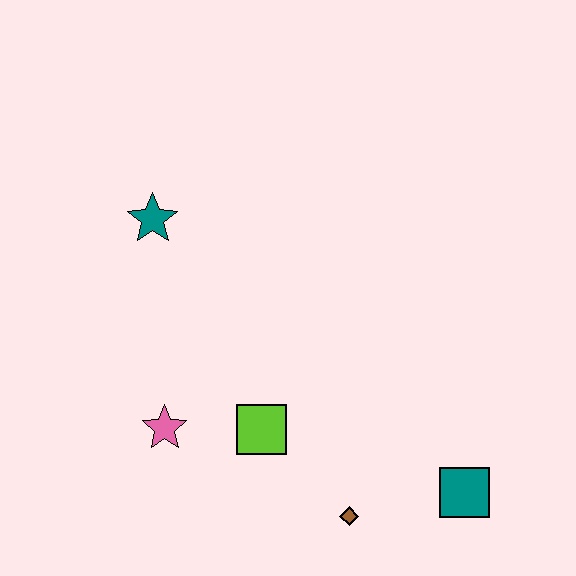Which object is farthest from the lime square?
The teal star is farthest from the lime square.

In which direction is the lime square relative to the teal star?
The lime square is below the teal star.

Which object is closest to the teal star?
The pink star is closest to the teal star.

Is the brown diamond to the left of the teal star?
No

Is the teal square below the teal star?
Yes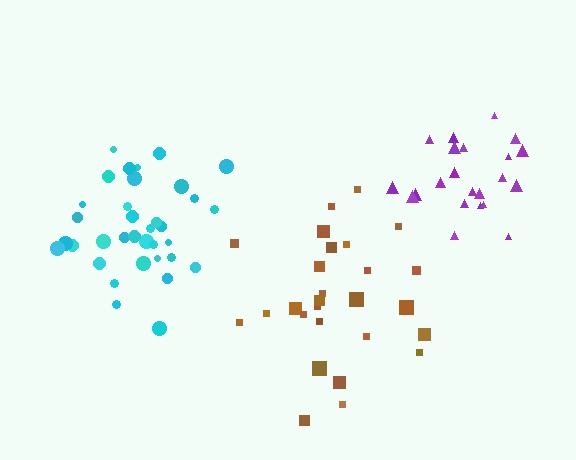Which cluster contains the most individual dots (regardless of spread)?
Cyan (35).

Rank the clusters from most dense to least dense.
purple, cyan, brown.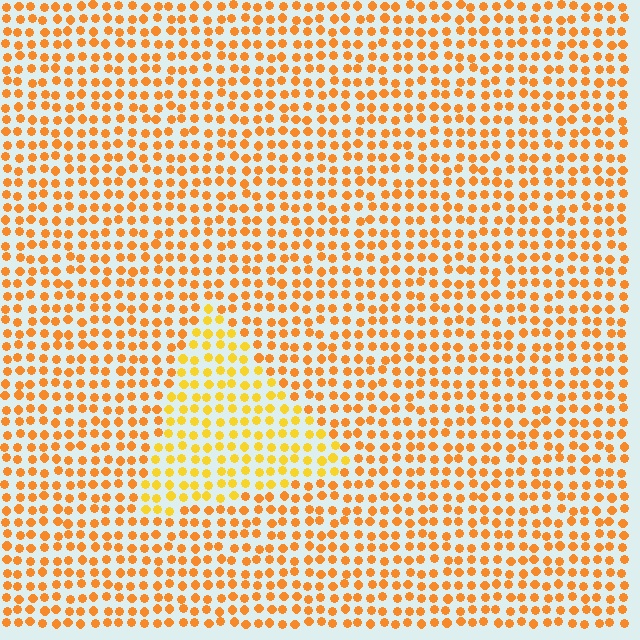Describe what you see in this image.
The image is filled with small orange elements in a uniform arrangement. A triangle-shaped region is visible where the elements are tinted to a slightly different hue, forming a subtle color boundary.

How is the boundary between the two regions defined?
The boundary is defined purely by a slight shift in hue (about 22 degrees). Spacing, size, and orientation are identical on both sides.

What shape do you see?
I see a triangle.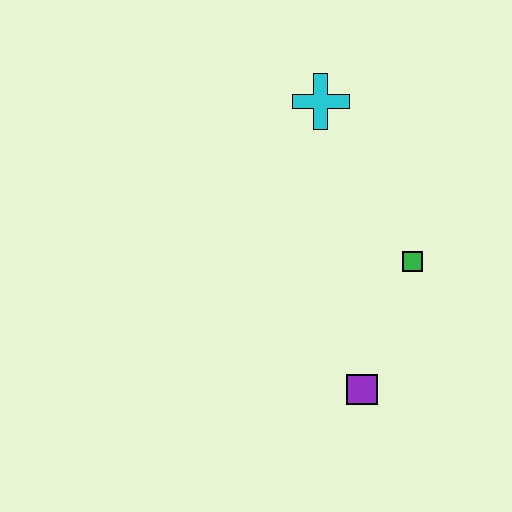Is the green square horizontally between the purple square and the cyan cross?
No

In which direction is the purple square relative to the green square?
The purple square is below the green square.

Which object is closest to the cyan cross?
The green square is closest to the cyan cross.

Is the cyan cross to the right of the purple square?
No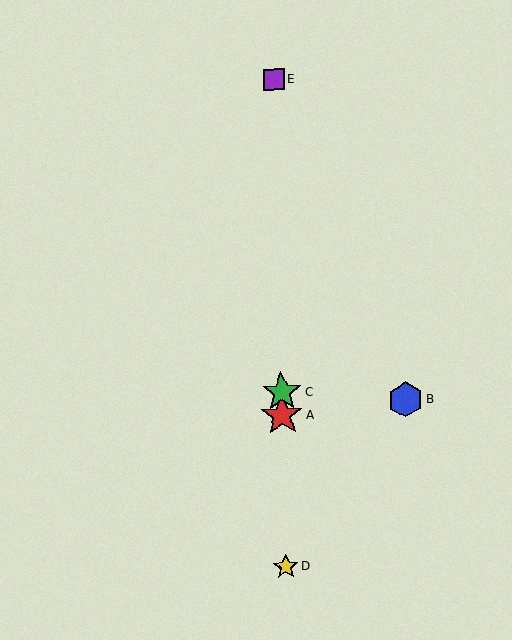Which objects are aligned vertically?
Objects A, C, D, E are aligned vertically.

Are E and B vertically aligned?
No, E is at x≈274 and B is at x≈405.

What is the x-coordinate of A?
Object A is at x≈282.